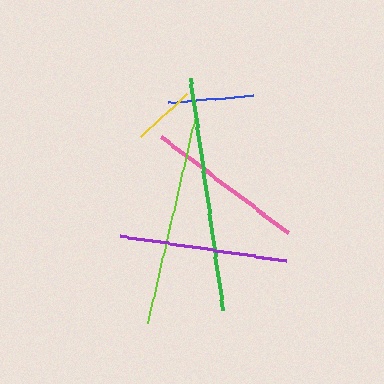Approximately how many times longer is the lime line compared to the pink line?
The lime line is approximately 1.3 times the length of the pink line.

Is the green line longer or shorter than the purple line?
The green line is longer than the purple line.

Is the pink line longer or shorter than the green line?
The green line is longer than the pink line.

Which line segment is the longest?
The green line is the longest at approximately 234 pixels.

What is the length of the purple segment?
The purple segment is approximately 168 pixels long.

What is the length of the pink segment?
The pink segment is approximately 159 pixels long.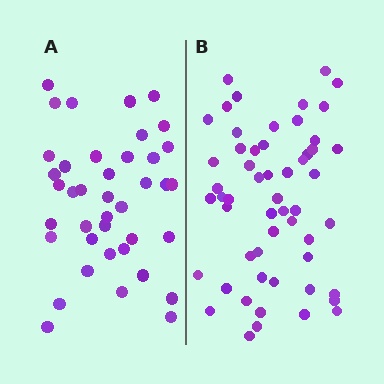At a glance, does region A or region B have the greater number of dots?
Region B (the right region) has more dots.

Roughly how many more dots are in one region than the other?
Region B has approximately 15 more dots than region A.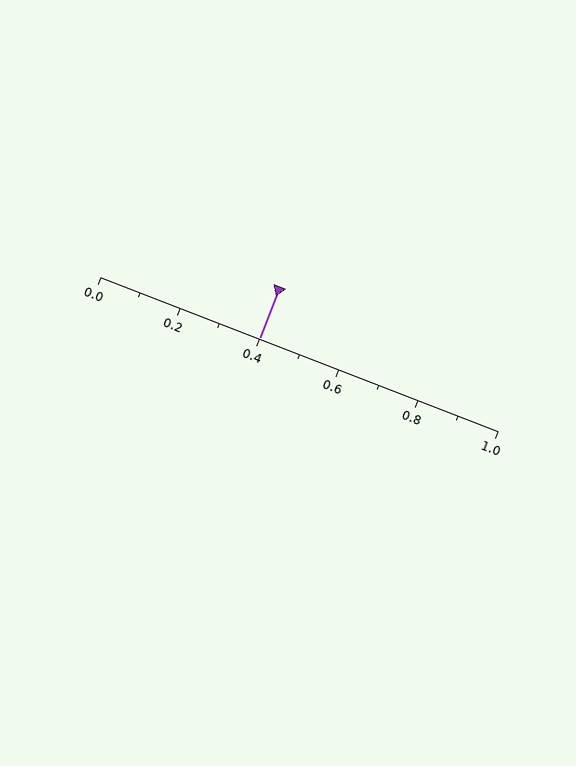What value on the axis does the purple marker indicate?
The marker indicates approximately 0.4.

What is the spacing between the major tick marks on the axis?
The major ticks are spaced 0.2 apart.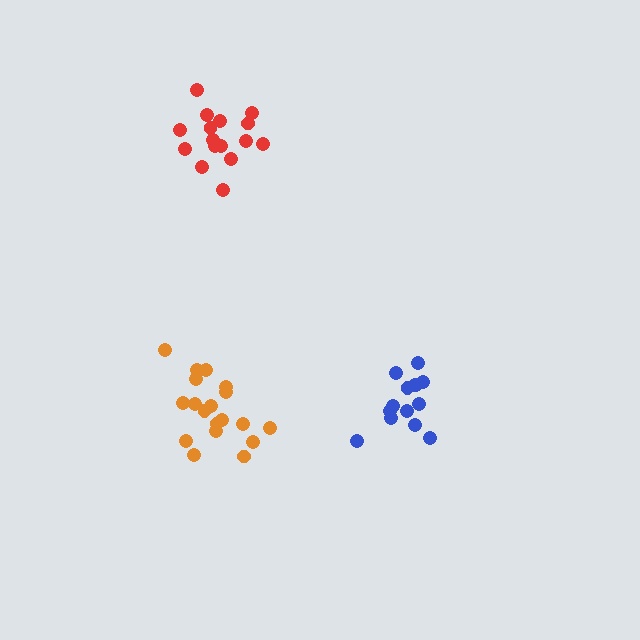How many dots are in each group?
Group 1: 14 dots, Group 2: 19 dots, Group 3: 16 dots (49 total).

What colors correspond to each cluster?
The clusters are colored: blue, orange, red.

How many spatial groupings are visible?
There are 3 spatial groupings.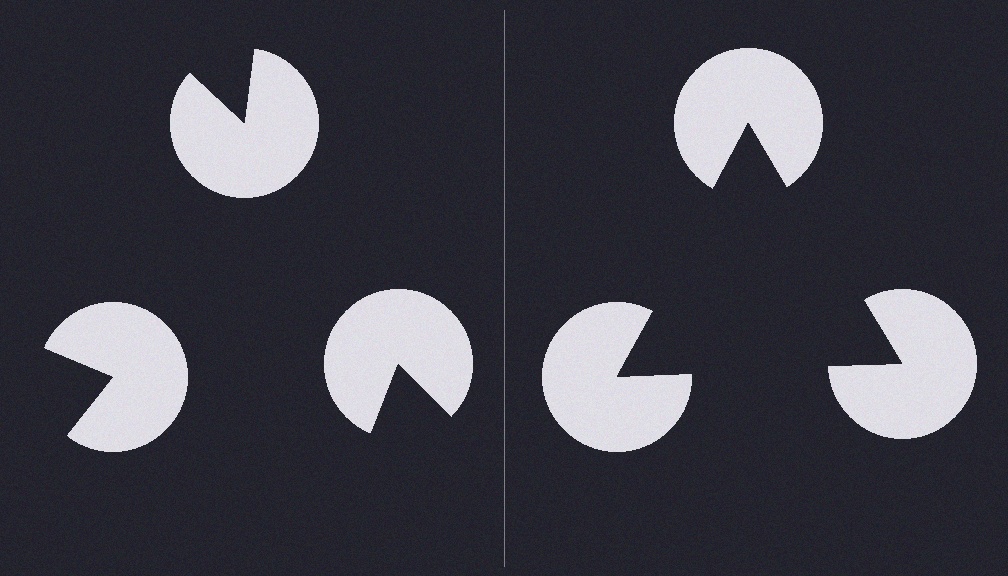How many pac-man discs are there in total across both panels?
6 — 3 on each side.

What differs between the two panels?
The pac-man discs are positioned identically on both sides; only the wedge orientations differ. On the right they align to a triangle; on the left they are misaligned.